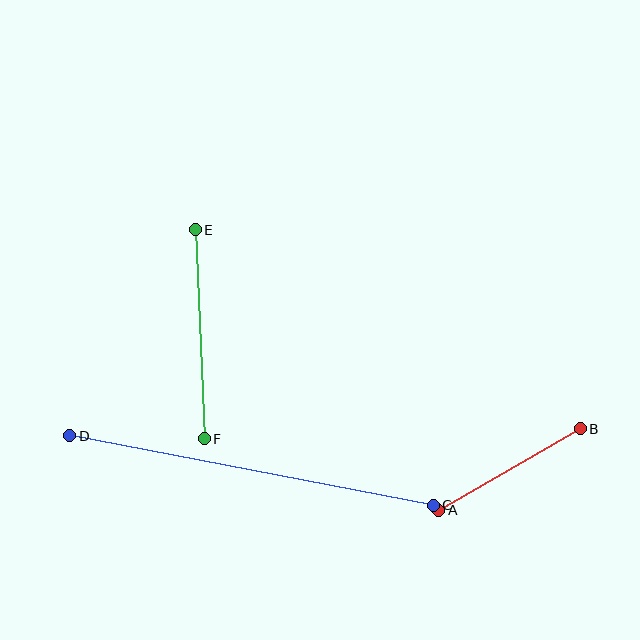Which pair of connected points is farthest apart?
Points C and D are farthest apart.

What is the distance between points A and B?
The distance is approximately 163 pixels.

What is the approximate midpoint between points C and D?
The midpoint is at approximately (251, 470) pixels.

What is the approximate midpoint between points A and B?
The midpoint is at approximately (510, 470) pixels.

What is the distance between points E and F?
The distance is approximately 209 pixels.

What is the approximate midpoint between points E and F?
The midpoint is at approximately (200, 334) pixels.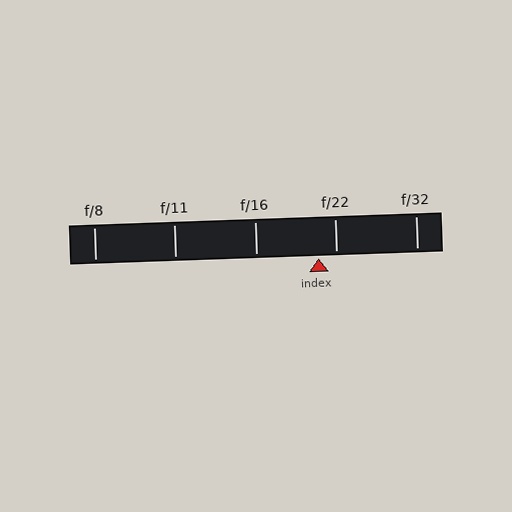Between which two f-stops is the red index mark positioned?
The index mark is between f/16 and f/22.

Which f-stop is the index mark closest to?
The index mark is closest to f/22.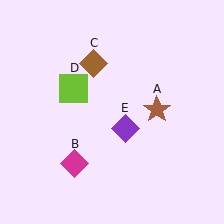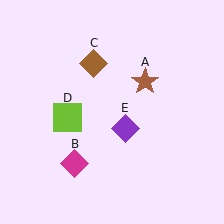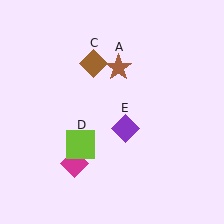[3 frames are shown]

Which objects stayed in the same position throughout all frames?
Magenta diamond (object B) and brown diamond (object C) and purple diamond (object E) remained stationary.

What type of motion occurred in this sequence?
The brown star (object A), lime square (object D) rotated counterclockwise around the center of the scene.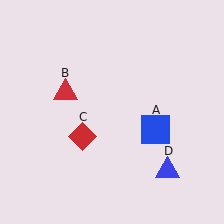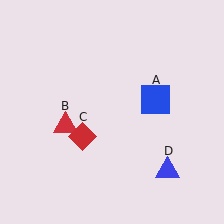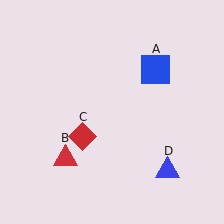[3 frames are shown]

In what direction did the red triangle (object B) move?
The red triangle (object B) moved down.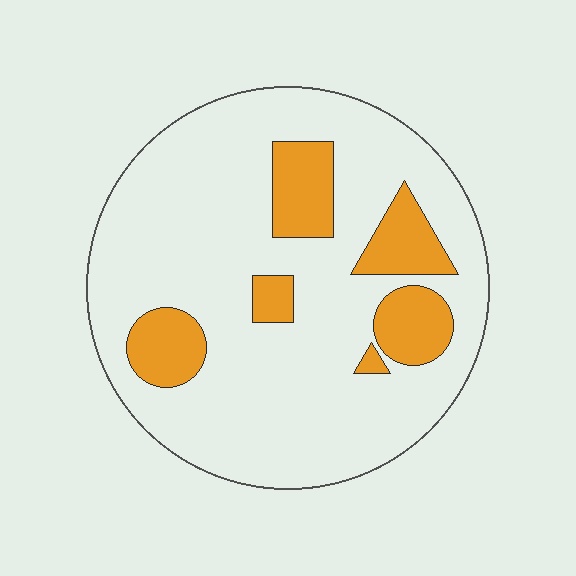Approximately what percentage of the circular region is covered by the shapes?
Approximately 20%.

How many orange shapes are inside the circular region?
6.